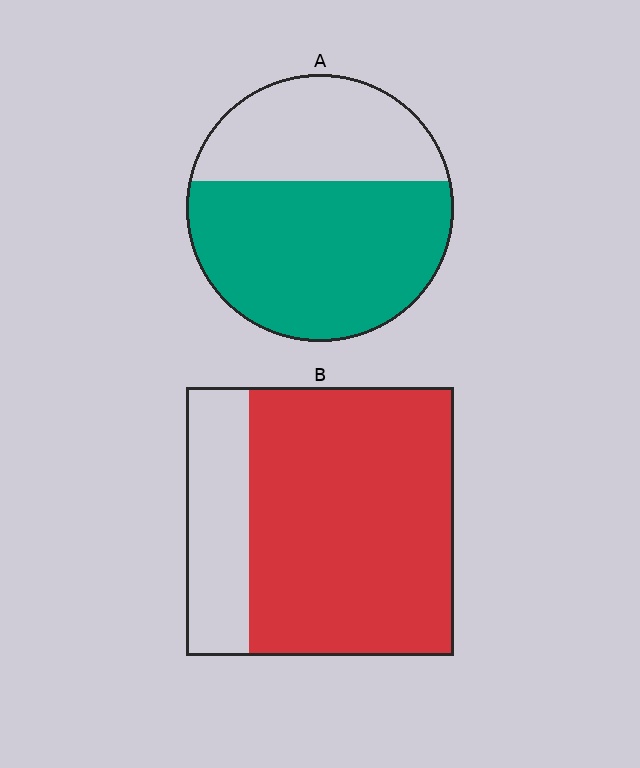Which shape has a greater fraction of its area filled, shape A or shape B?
Shape B.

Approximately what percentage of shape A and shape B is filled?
A is approximately 65% and B is approximately 75%.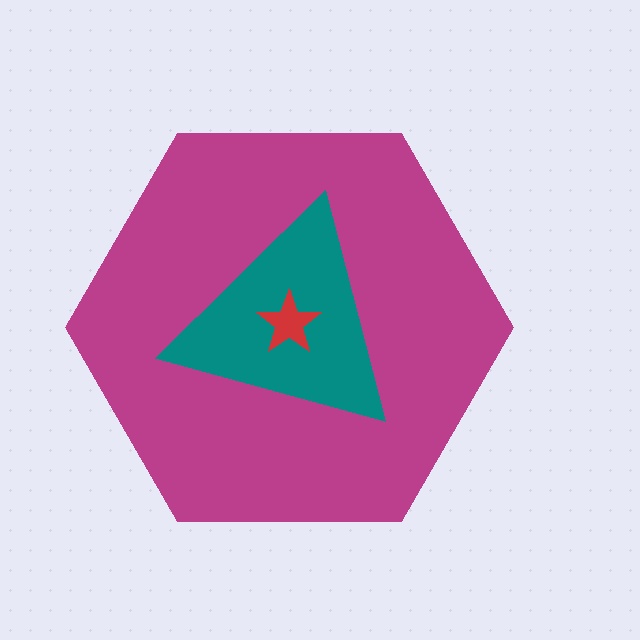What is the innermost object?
The red star.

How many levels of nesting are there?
3.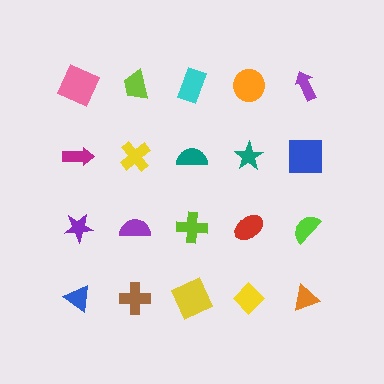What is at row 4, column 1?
A blue triangle.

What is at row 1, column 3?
A cyan rectangle.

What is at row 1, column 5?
A purple arrow.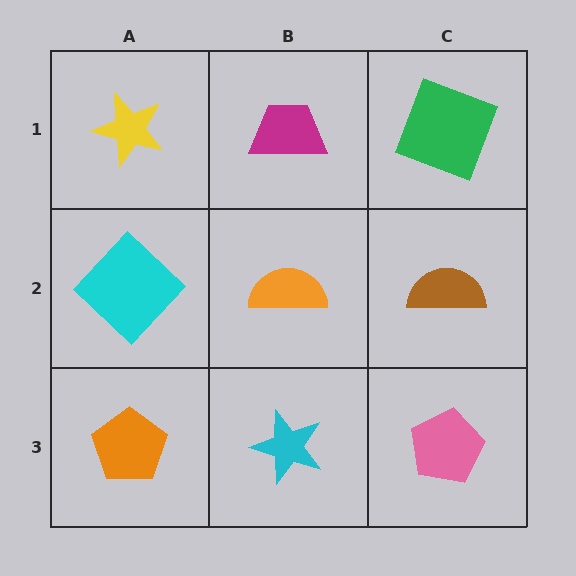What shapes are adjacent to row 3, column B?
An orange semicircle (row 2, column B), an orange pentagon (row 3, column A), a pink pentagon (row 3, column C).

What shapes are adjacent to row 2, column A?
A yellow star (row 1, column A), an orange pentagon (row 3, column A), an orange semicircle (row 2, column B).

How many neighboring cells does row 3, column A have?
2.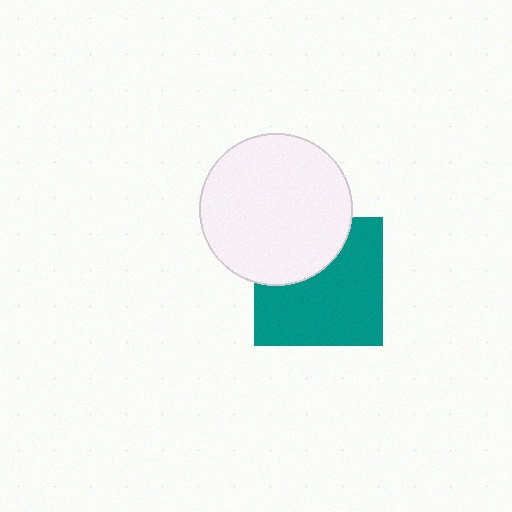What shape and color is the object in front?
The object in front is a white circle.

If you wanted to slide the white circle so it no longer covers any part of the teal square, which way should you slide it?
Slide it up — that is the most direct way to separate the two shapes.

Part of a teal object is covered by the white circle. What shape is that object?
It is a square.